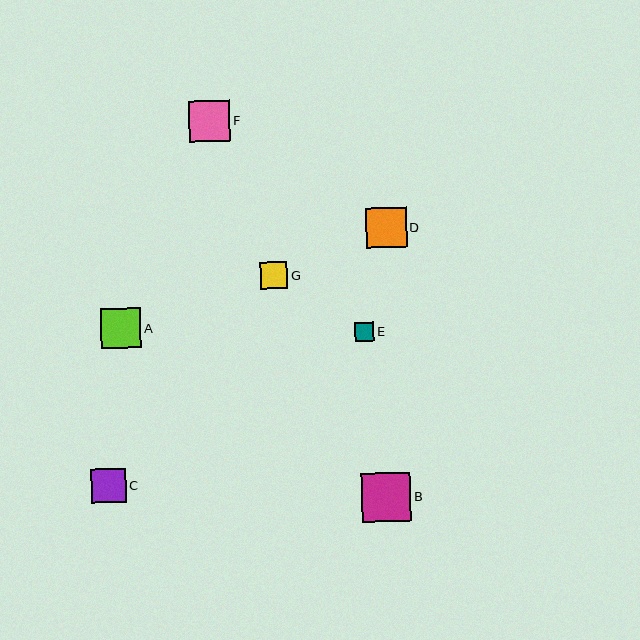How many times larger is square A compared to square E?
Square A is approximately 2.1 times the size of square E.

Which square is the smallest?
Square E is the smallest with a size of approximately 19 pixels.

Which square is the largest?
Square B is the largest with a size of approximately 49 pixels.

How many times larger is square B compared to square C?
Square B is approximately 1.4 times the size of square C.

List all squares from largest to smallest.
From largest to smallest: B, F, D, A, C, G, E.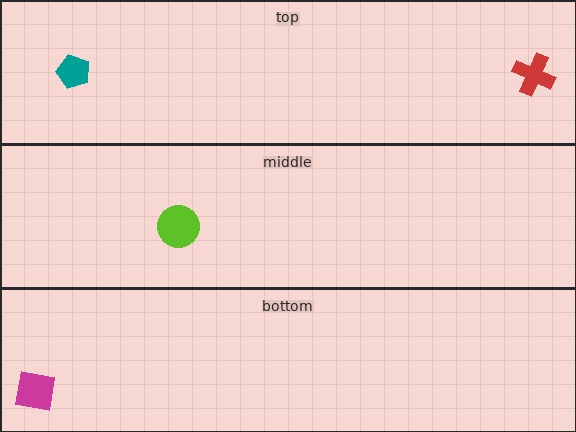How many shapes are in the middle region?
1.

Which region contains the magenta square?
The bottom region.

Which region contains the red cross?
The top region.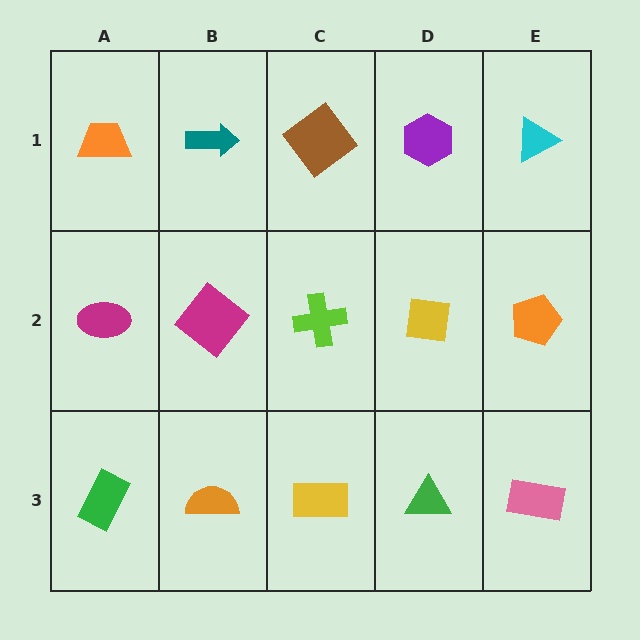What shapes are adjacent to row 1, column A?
A magenta ellipse (row 2, column A), a teal arrow (row 1, column B).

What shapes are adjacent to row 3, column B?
A magenta diamond (row 2, column B), a green rectangle (row 3, column A), a yellow rectangle (row 3, column C).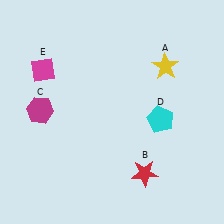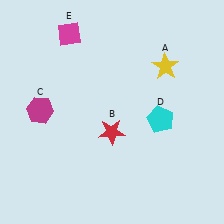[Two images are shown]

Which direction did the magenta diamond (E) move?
The magenta diamond (E) moved up.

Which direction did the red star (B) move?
The red star (B) moved up.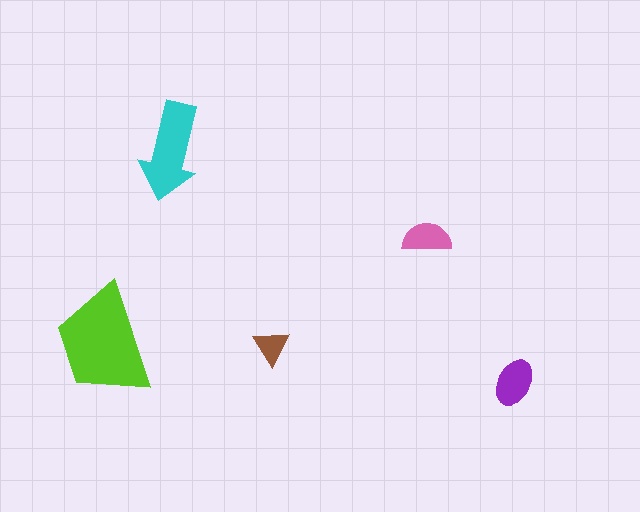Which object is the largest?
The lime trapezoid.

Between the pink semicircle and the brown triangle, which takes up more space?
The pink semicircle.